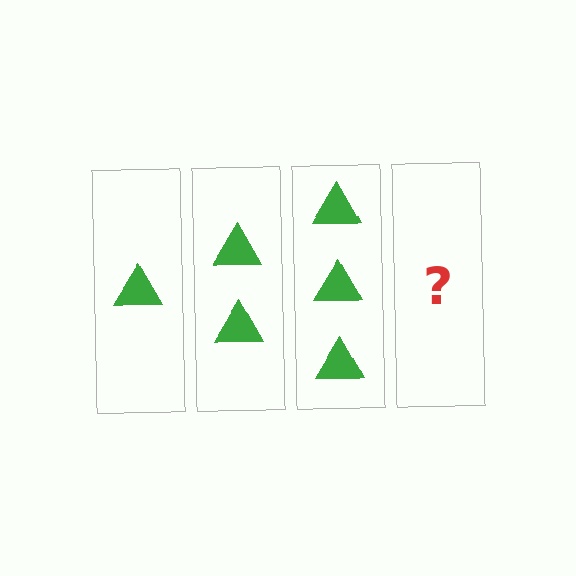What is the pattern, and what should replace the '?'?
The pattern is that each step adds one more triangle. The '?' should be 4 triangles.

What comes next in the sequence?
The next element should be 4 triangles.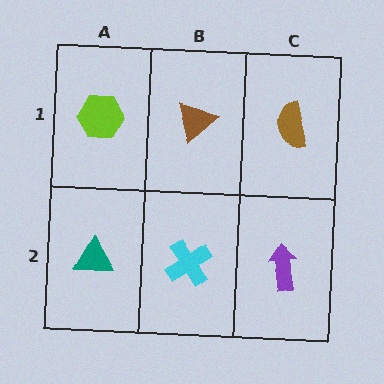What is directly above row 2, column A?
A lime hexagon.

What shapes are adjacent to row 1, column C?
A purple arrow (row 2, column C), a brown triangle (row 1, column B).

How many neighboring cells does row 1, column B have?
3.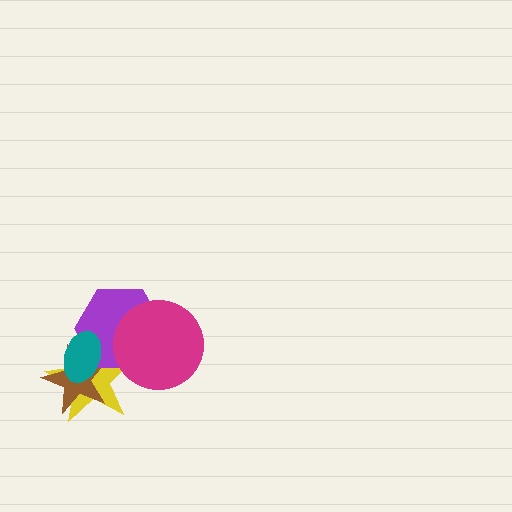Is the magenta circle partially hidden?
No, no other shape covers it.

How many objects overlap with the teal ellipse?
3 objects overlap with the teal ellipse.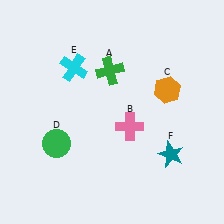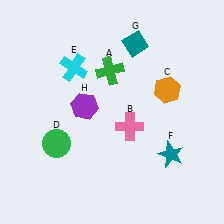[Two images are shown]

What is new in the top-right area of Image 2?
A teal diamond (G) was added in the top-right area of Image 2.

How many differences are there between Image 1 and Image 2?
There are 2 differences between the two images.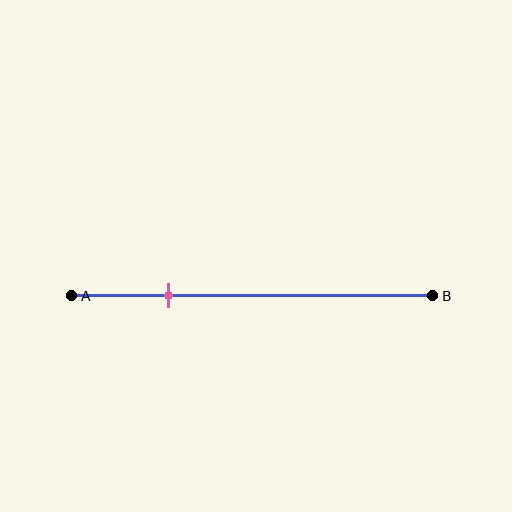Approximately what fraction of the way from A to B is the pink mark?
The pink mark is approximately 25% of the way from A to B.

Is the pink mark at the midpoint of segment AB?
No, the mark is at about 25% from A, not at the 50% midpoint.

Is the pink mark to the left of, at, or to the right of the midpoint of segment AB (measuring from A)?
The pink mark is to the left of the midpoint of segment AB.